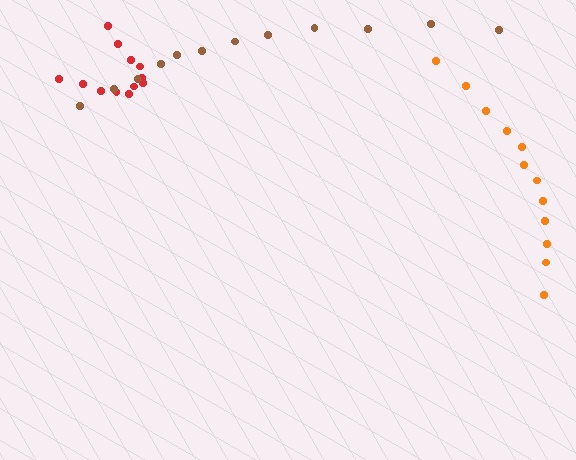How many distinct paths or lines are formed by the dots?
There are 3 distinct paths.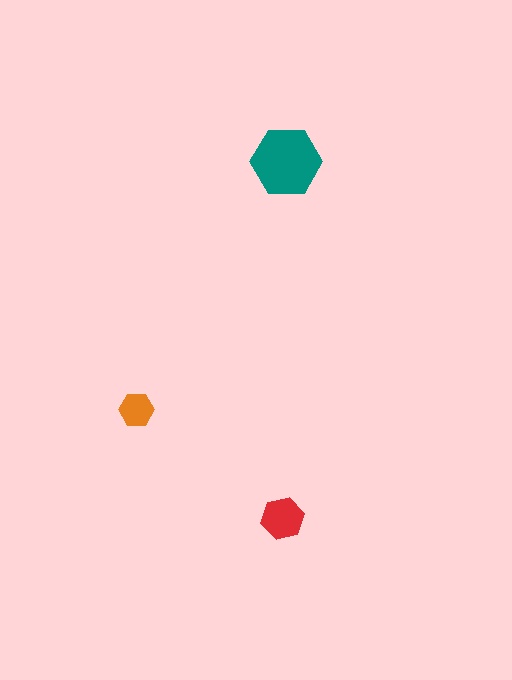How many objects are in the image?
There are 3 objects in the image.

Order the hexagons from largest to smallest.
the teal one, the red one, the orange one.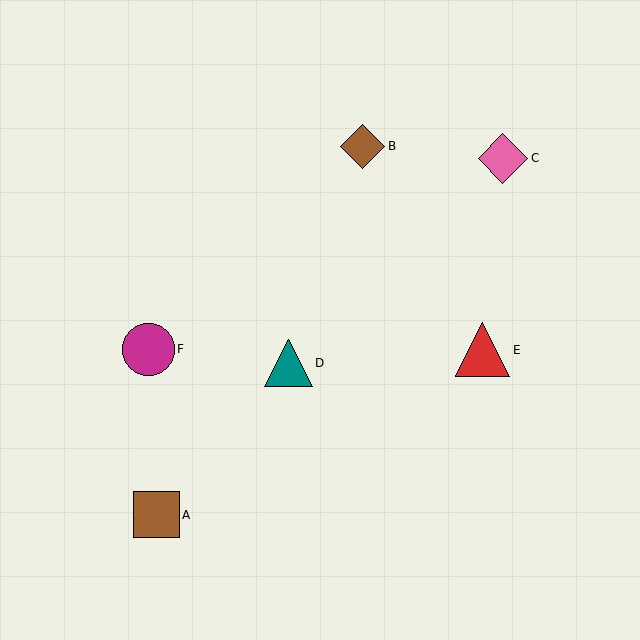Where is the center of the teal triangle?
The center of the teal triangle is at (288, 363).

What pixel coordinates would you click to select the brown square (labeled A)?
Click at (156, 515) to select the brown square A.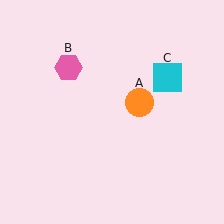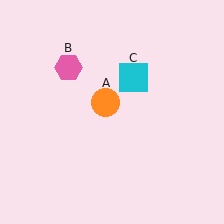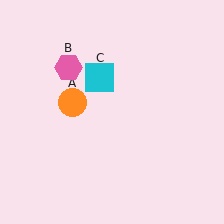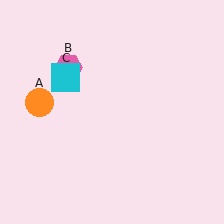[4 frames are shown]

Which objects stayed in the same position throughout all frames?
Pink hexagon (object B) remained stationary.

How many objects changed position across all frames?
2 objects changed position: orange circle (object A), cyan square (object C).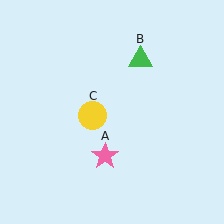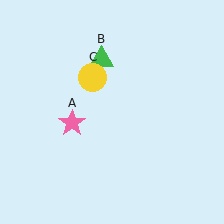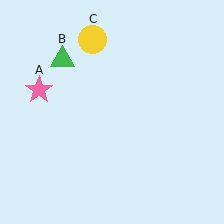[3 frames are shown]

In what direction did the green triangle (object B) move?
The green triangle (object B) moved left.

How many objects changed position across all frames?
3 objects changed position: pink star (object A), green triangle (object B), yellow circle (object C).